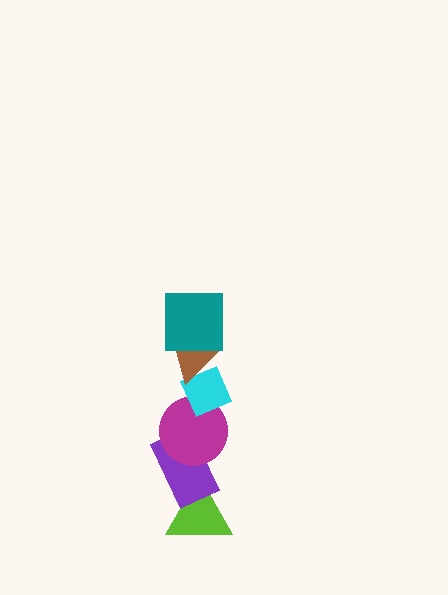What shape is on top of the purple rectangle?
The magenta circle is on top of the purple rectangle.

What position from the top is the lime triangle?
The lime triangle is 6th from the top.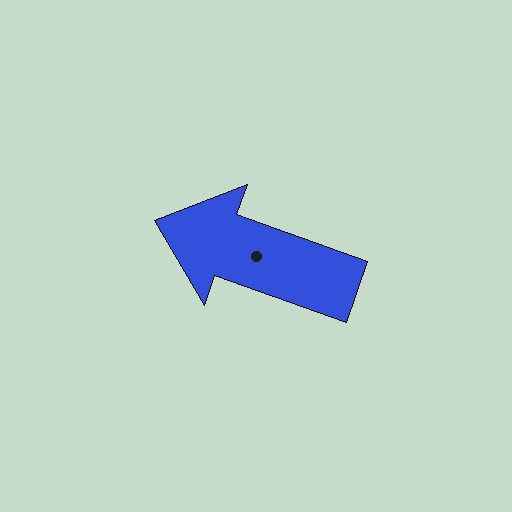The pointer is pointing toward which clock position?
Roughly 10 o'clock.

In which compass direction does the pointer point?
West.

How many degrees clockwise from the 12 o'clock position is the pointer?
Approximately 289 degrees.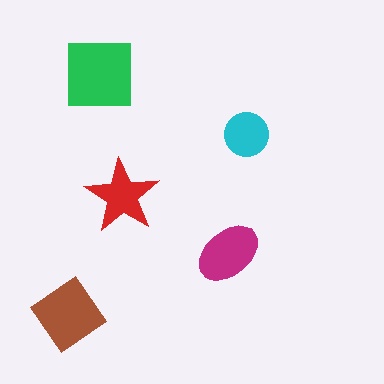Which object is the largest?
The green square.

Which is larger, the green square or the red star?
The green square.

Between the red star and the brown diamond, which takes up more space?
The brown diamond.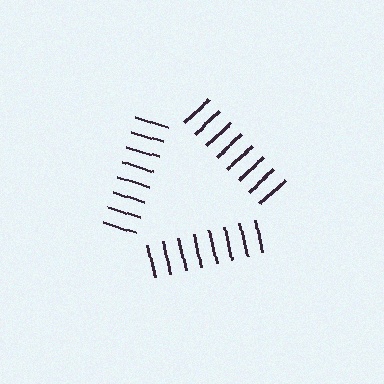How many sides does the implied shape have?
3 sides — the line-ends trace a triangle.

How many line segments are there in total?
24 — 8 along each of the 3 edges.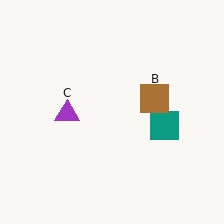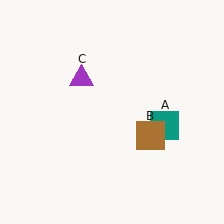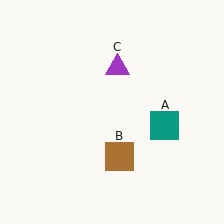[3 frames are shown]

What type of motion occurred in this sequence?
The brown square (object B), purple triangle (object C) rotated clockwise around the center of the scene.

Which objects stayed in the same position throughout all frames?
Teal square (object A) remained stationary.